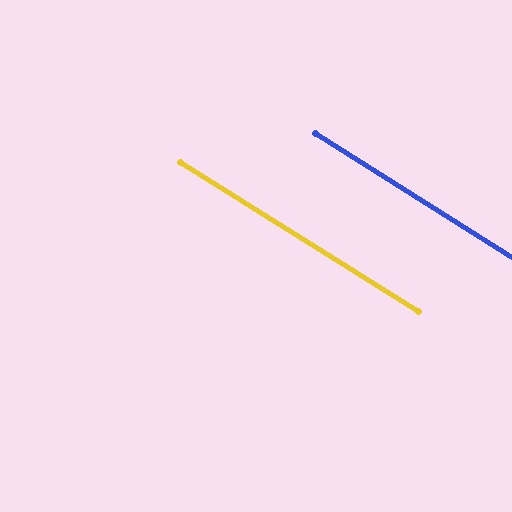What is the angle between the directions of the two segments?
Approximately 0 degrees.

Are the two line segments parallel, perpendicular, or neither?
Parallel — their directions differ by only 0.0°.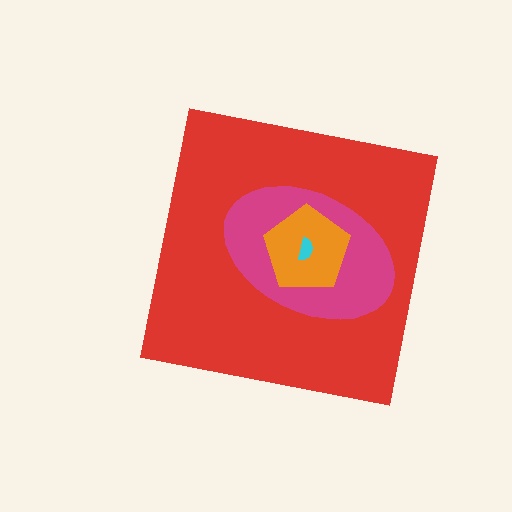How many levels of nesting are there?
4.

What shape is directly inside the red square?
The magenta ellipse.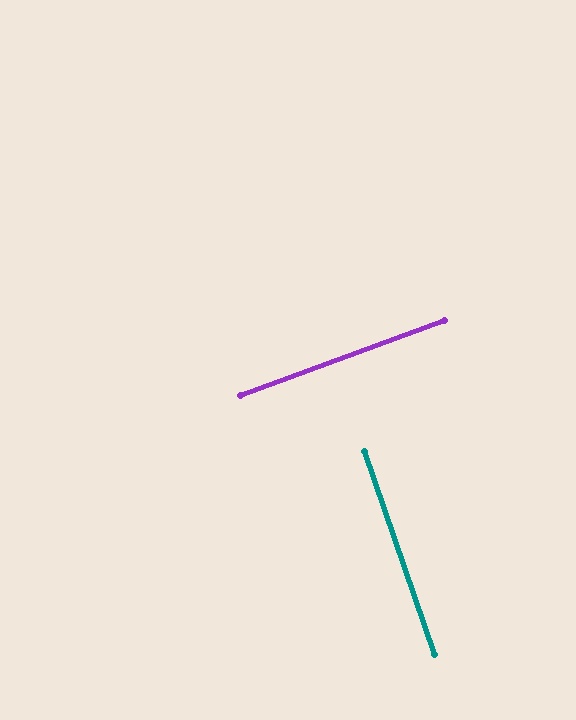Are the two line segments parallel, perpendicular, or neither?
Perpendicular — they meet at approximately 89°.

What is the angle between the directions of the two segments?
Approximately 89 degrees.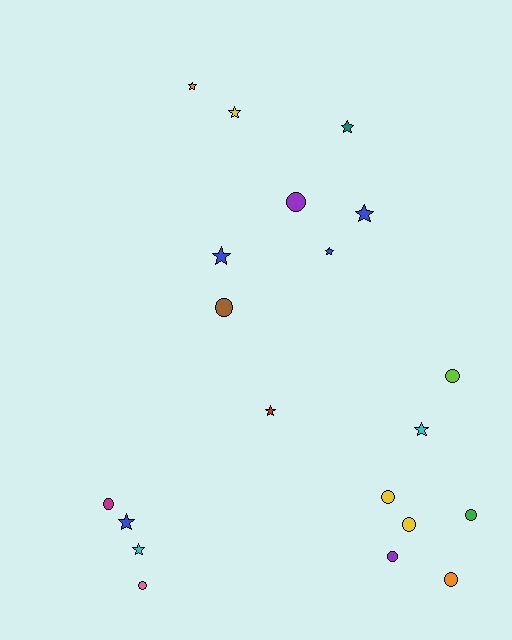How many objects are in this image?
There are 20 objects.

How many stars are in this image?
There are 10 stars.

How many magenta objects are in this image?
There is 1 magenta object.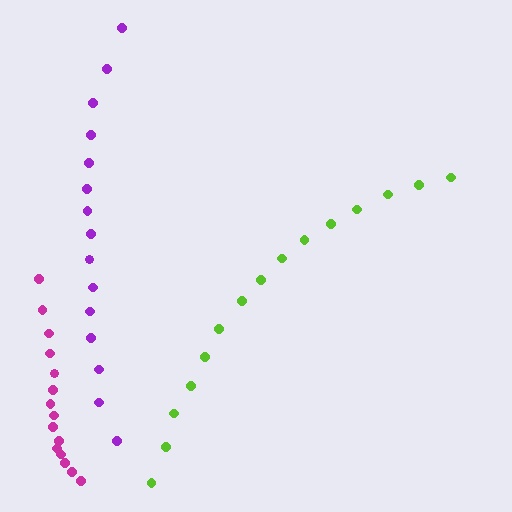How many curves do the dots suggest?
There are 3 distinct paths.